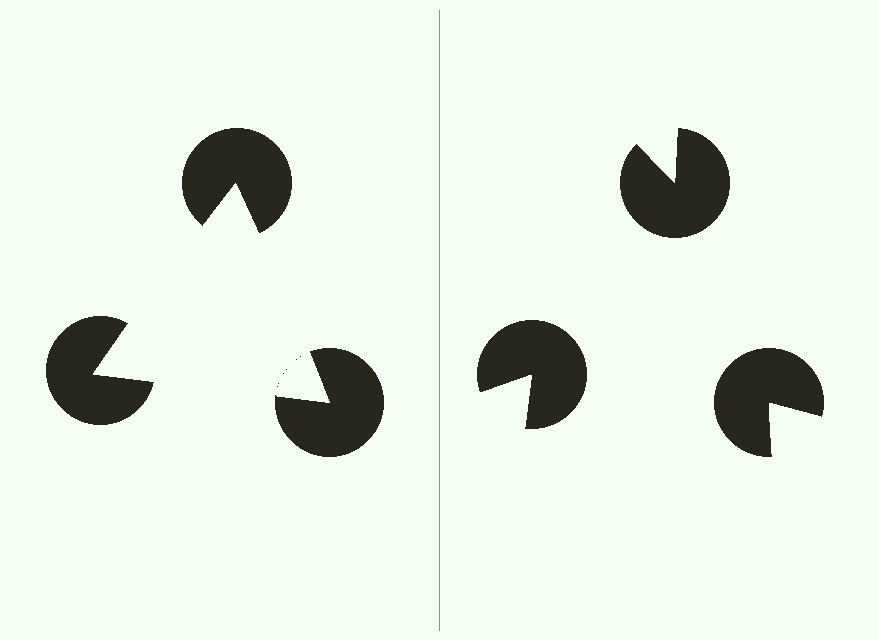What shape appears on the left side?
An illusory triangle.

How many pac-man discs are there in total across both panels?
6 — 3 on each side.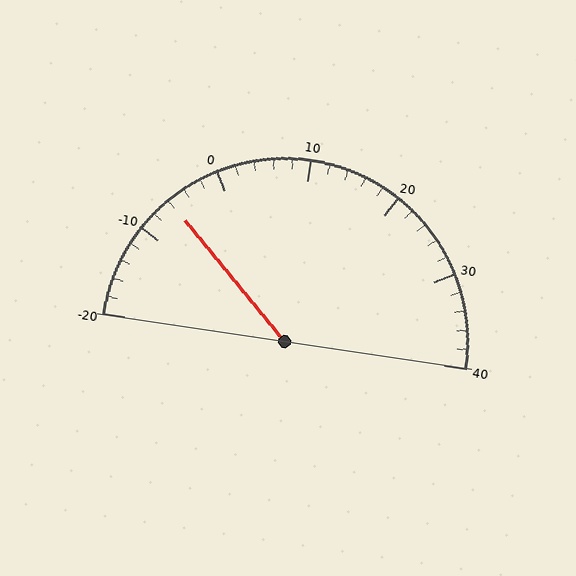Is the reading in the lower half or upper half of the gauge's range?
The reading is in the lower half of the range (-20 to 40).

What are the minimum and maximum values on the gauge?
The gauge ranges from -20 to 40.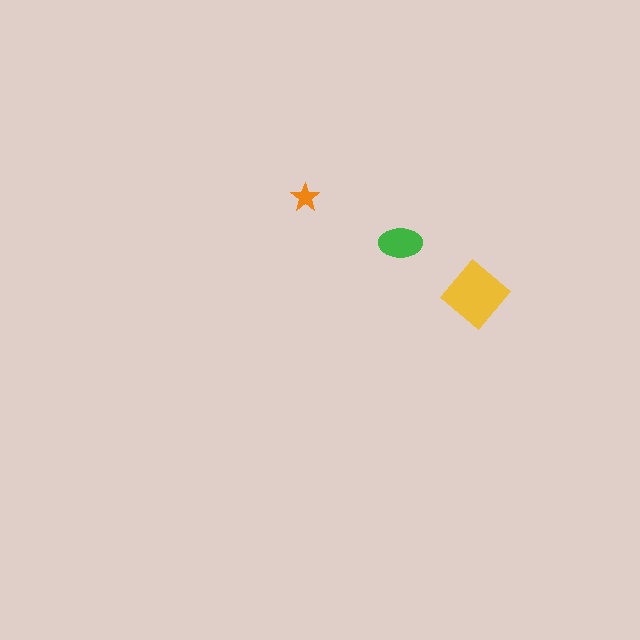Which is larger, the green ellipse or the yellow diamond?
The yellow diamond.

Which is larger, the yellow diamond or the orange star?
The yellow diamond.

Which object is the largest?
The yellow diamond.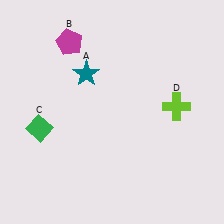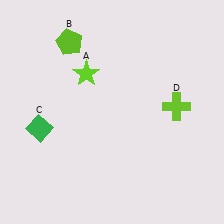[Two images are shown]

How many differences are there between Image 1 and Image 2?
There are 2 differences between the two images.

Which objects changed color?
A changed from teal to lime. B changed from magenta to lime.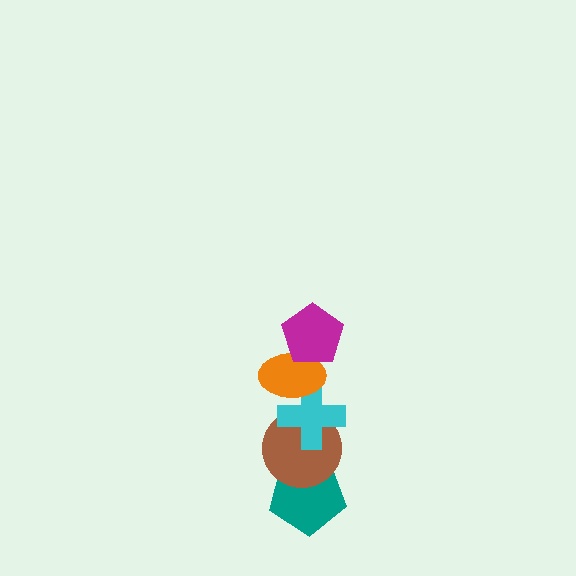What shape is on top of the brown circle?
The cyan cross is on top of the brown circle.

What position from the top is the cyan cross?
The cyan cross is 3rd from the top.